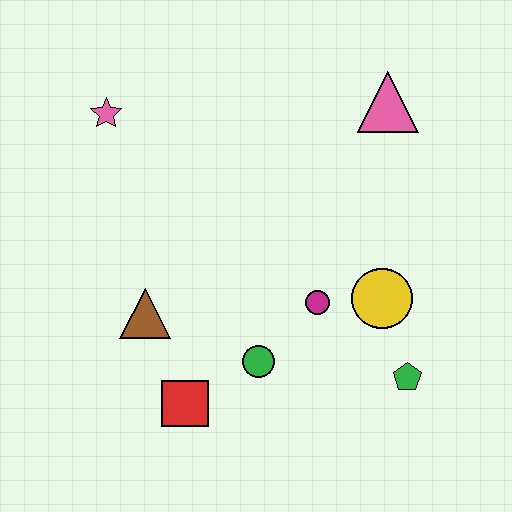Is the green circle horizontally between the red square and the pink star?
No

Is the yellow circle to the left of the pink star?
No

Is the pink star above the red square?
Yes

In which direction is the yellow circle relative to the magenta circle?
The yellow circle is to the right of the magenta circle.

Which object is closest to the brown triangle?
The red square is closest to the brown triangle.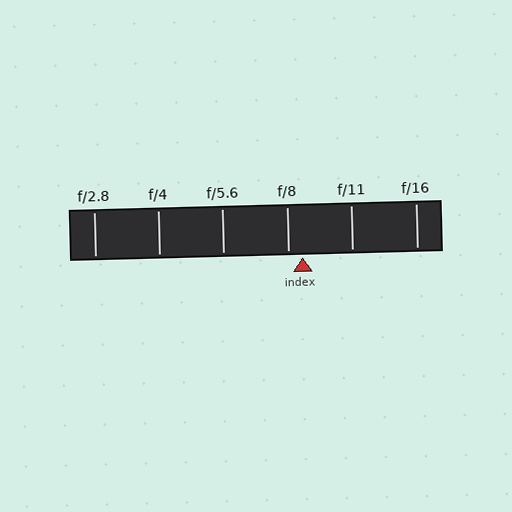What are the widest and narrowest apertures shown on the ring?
The widest aperture shown is f/2.8 and the narrowest is f/16.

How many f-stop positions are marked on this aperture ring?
There are 6 f-stop positions marked.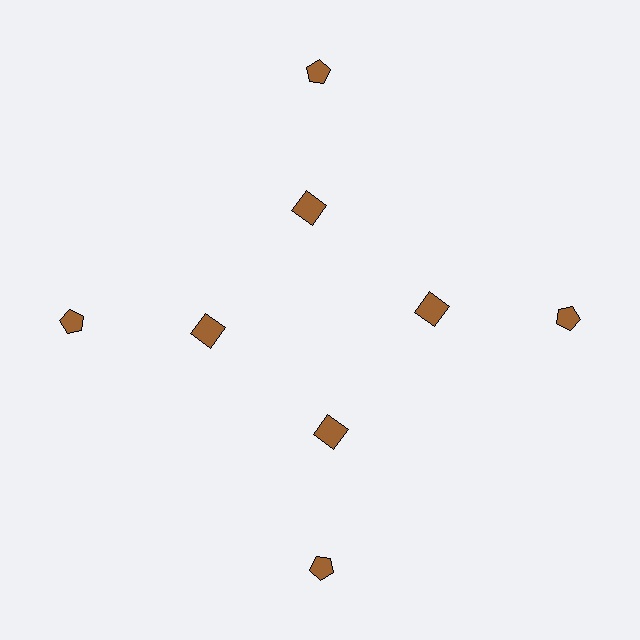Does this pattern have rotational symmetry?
Yes, this pattern has 4-fold rotational symmetry. It looks the same after rotating 90 degrees around the center.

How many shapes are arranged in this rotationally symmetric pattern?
There are 8 shapes, arranged in 4 groups of 2.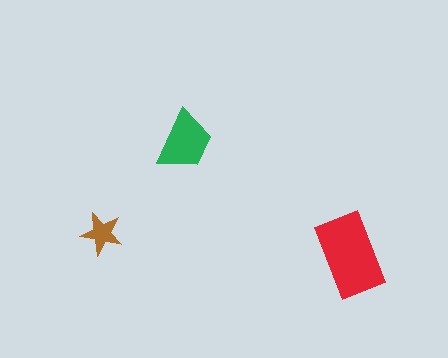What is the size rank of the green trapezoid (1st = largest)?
2nd.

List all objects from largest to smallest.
The red rectangle, the green trapezoid, the brown star.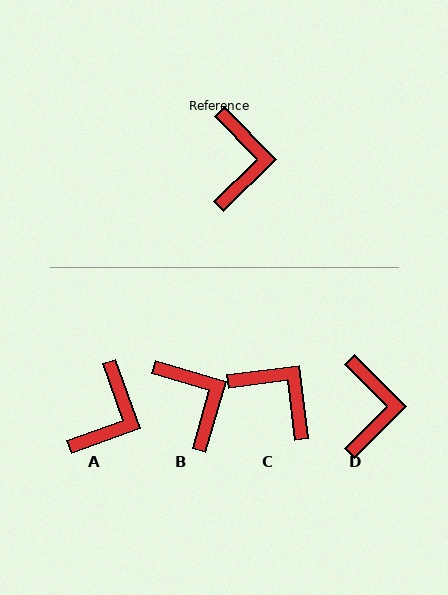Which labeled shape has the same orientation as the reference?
D.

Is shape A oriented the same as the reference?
No, it is off by about 25 degrees.